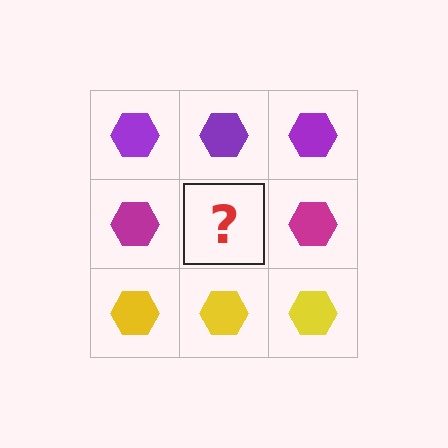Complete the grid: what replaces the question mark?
The question mark should be replaced with a magenta hexagon.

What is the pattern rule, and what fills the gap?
The rule is that each row has a consistent color. The gap should be filled with a magenta hexagon.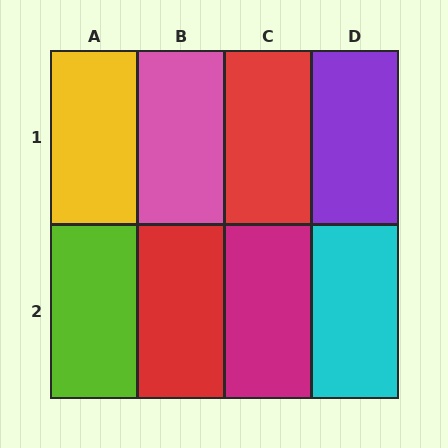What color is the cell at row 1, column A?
Yellow.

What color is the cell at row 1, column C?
Red.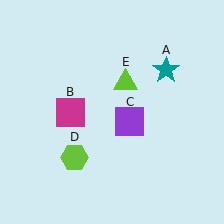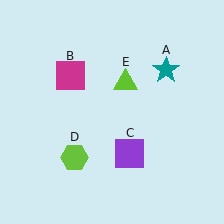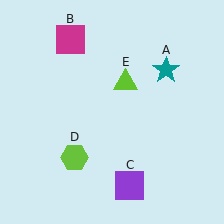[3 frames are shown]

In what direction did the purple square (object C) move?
The purple square (object C) moved down.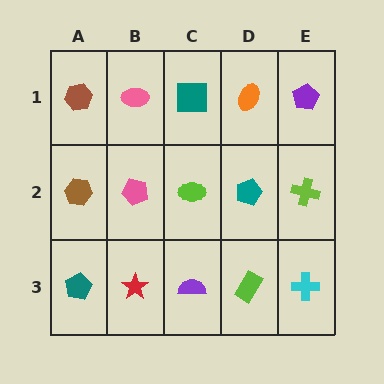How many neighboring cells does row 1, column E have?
2.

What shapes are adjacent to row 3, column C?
A lime ellipse (row 2, column C), a red star (row 3, column B), a lime rectangle (row 3, column D).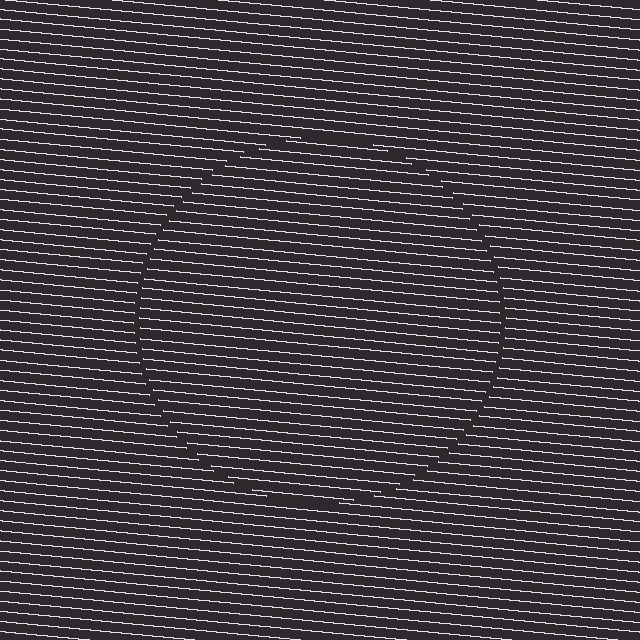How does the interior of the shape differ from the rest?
The interior of the shape contains the same grating, shifted by half a period — the contour is defined by the phase discontinuity where line-ends from the inner and outer gratings abut.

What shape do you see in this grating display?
An illusory circle. The interior of the shape contains the same grating, shifted by half a period — the contour is defined by the phase discontinuity where line-ends from the inner and outer gratings abut.